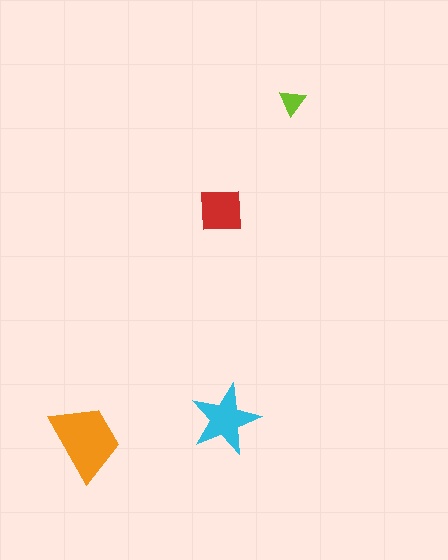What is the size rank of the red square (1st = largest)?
3rd.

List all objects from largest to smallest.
The orange trapezoid, the cyan star, the red square, the lime triangle.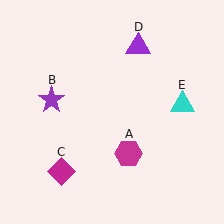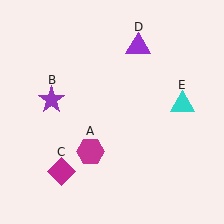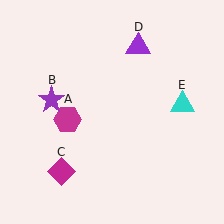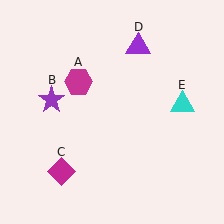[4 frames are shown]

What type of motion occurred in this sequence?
The magenta hexagon (object A) rotated clockwise around the center of the scene.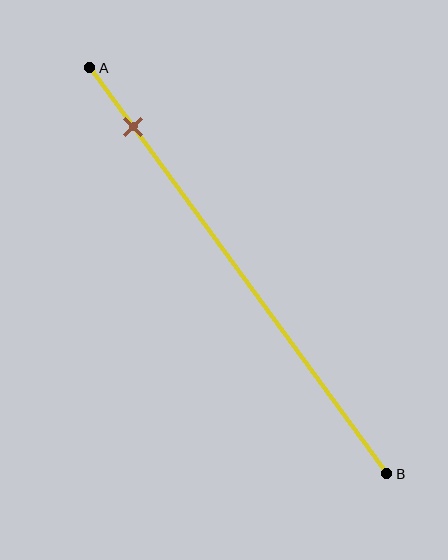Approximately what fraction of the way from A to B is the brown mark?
The brown mark is approximately 15% of the way from A to B.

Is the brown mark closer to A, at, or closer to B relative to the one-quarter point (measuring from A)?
The brown mark is closer to point A than the one-quarter point of segment AB.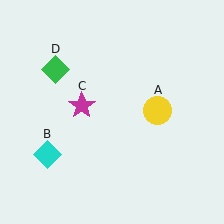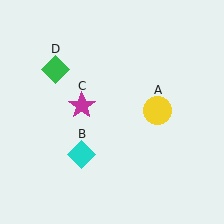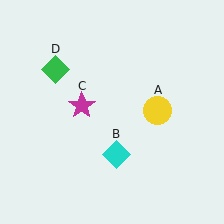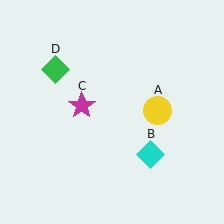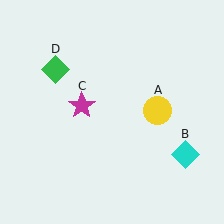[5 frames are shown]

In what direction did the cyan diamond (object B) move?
The cyan diamond (object B) moved right.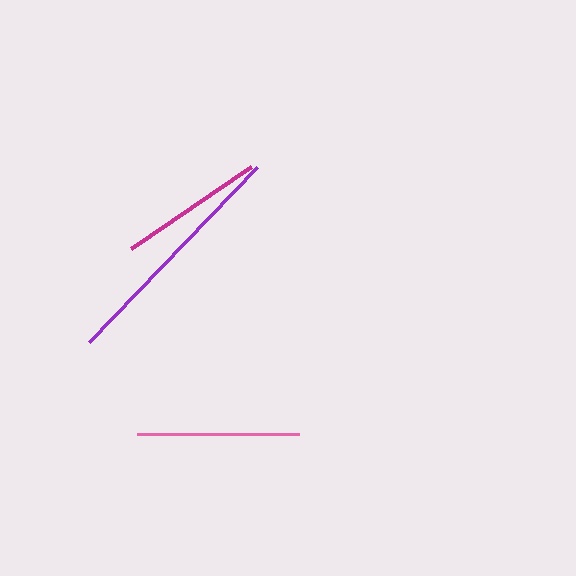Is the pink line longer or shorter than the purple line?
The purple line is longer than the pink line.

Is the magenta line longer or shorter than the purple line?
The purple line is longer than the magenta line.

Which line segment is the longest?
The purple line is the longest at approximately 243 pixels.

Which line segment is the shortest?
The magenta line is the shortest at approximately 145 pixels.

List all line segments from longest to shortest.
From longest to shortest: purple, pink, magenta.